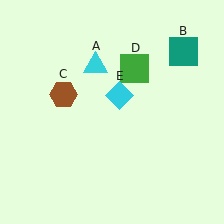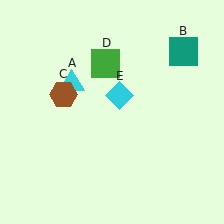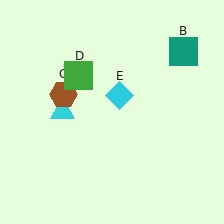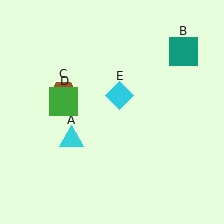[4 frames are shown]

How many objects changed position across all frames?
2 objects changed position: cyan triangle (object A), green square (object D).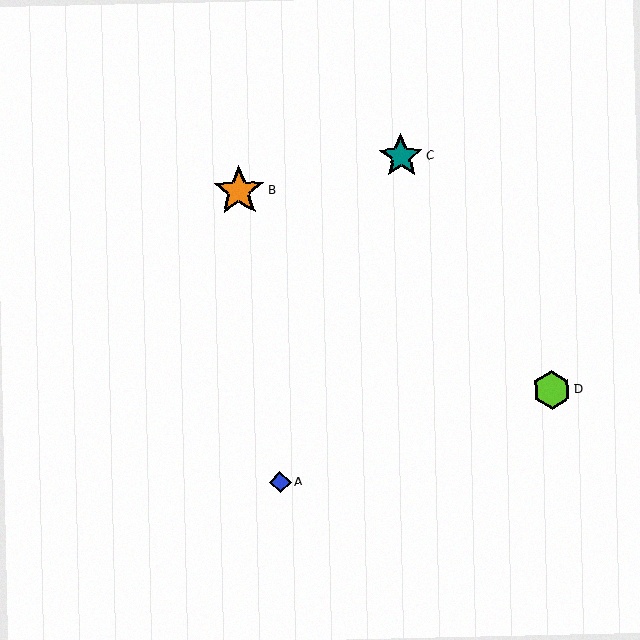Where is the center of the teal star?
The center of the teal star is at (401, 156).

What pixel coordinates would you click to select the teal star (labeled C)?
Click at (401, 156) to select the teal star C.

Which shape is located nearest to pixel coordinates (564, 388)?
The lime hexagon (labeled D) at (552, 390) is nearest to that location.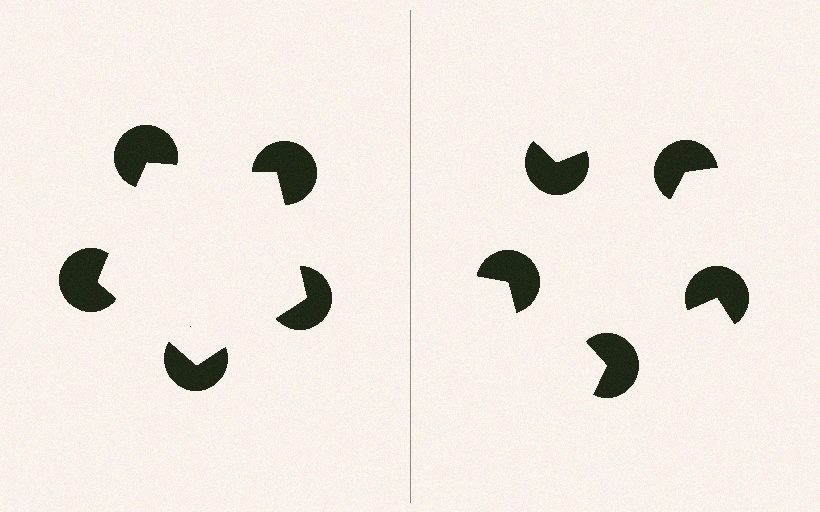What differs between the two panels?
The pac-man discs are positioned identically on both sides; only the wedge orientations differ. On the left they align to a pentagon; on the right they are misaligned.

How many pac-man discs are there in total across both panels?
10 — 5 on each side.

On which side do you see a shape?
An illusory pentagon appears on the left side. On the right side the wedge cuts are rotated, so no coherent shape forms.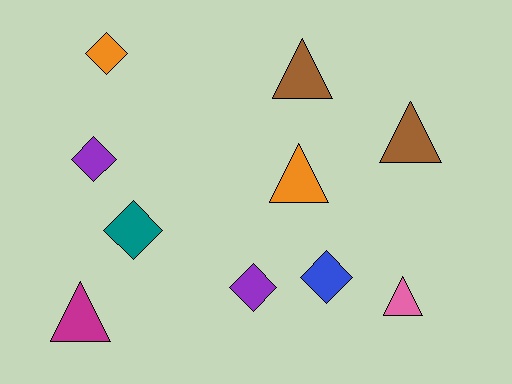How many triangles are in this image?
There are 5 triangles.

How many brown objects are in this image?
There are 2 brown objects.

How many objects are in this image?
There are 10 objects.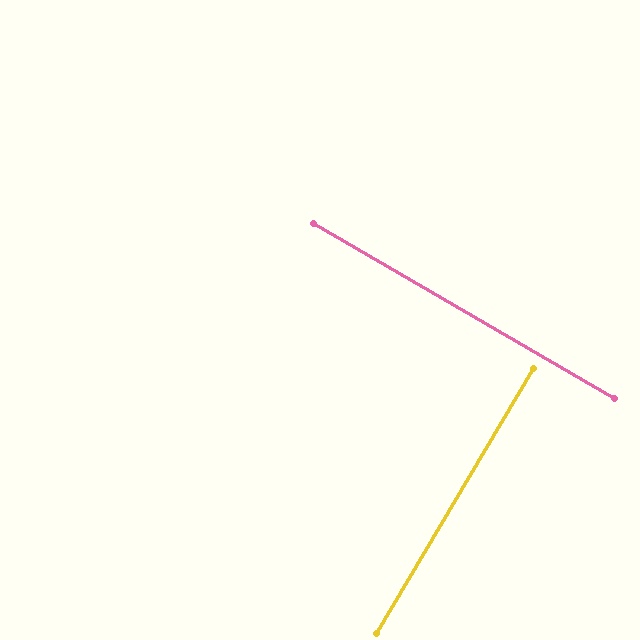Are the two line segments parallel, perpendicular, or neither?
Perpendicular — they meet at approximately 90°.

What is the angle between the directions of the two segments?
Approximately 90 degrees.